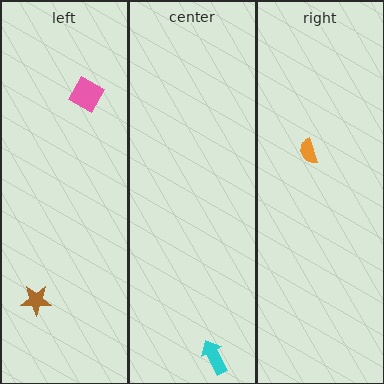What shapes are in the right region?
The orange semicircle.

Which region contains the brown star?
The left region.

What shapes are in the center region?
The cyan arrow.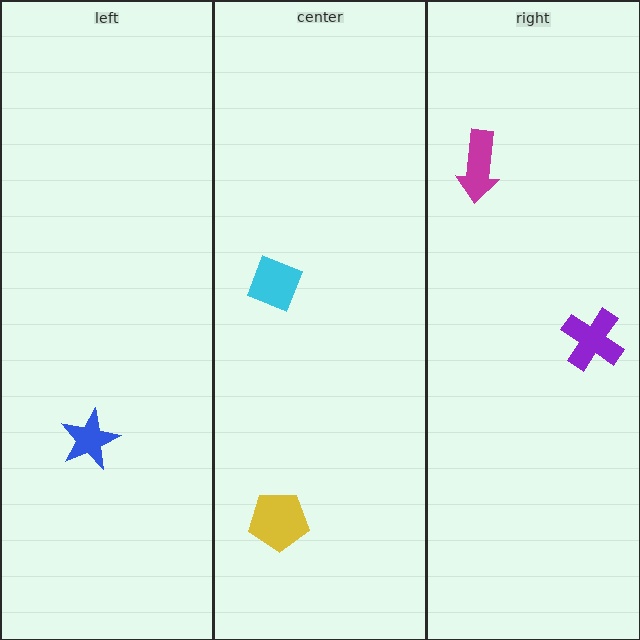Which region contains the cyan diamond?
The center region.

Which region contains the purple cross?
The right region.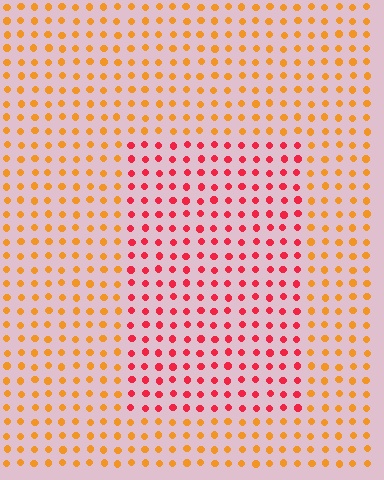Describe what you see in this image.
The image is filled with small orange elements in a uniform arrangement. A rectangle-shaped region is visible where the elements are tinted to a slightly different hue, forming a subtle color boundary.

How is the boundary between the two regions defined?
The boundary is defined purely by a slight shift in hue (about 43 degrees). Spacing, size, and orientation are identical on both sides.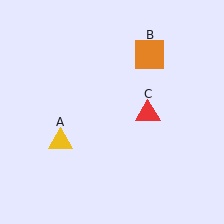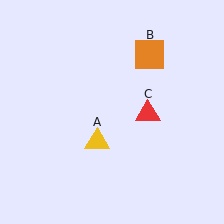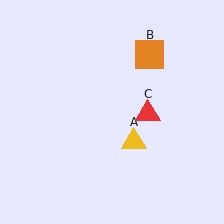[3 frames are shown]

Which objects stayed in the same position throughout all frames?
Orange square (object B) and red triangle (object C) remained stationary.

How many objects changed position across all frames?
1 object changed position: yellow triangle (object A).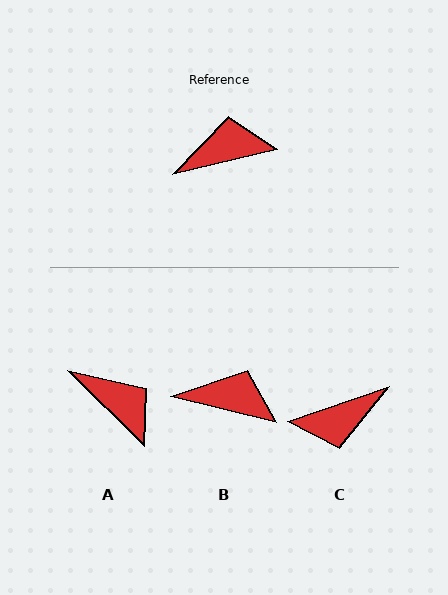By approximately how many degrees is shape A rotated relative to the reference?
Approximately 58 degrees clockwise.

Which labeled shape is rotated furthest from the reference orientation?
C, about 175 degrees away.